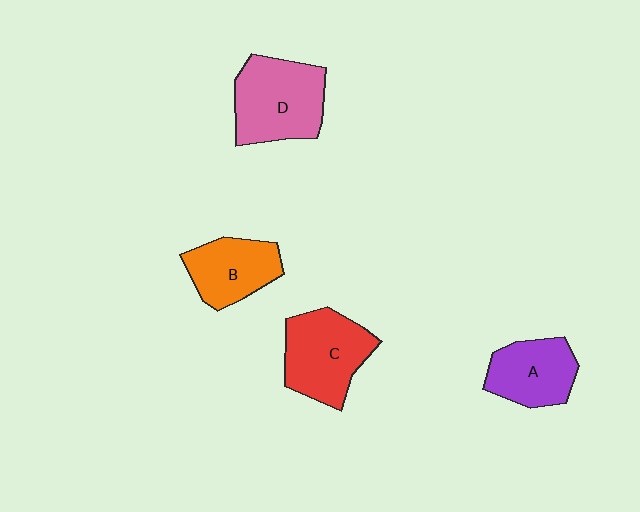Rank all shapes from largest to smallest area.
From largest to smallest: D (pink), C (red), A (purple), B (orange).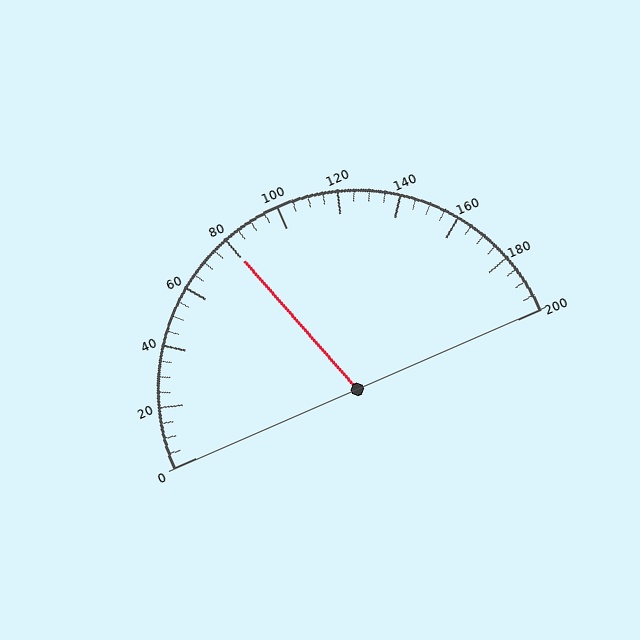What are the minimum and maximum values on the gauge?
The gauge ranges from 0 to 200.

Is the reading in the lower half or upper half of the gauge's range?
The reading is in the lower half of the range (0 to 200).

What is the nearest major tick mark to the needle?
The nearest major tick mark is 80.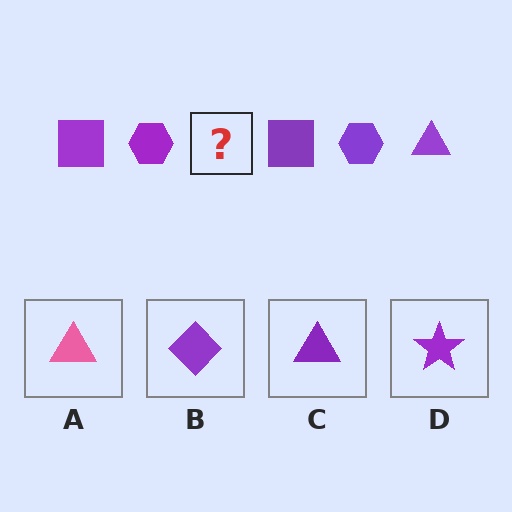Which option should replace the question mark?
Option C.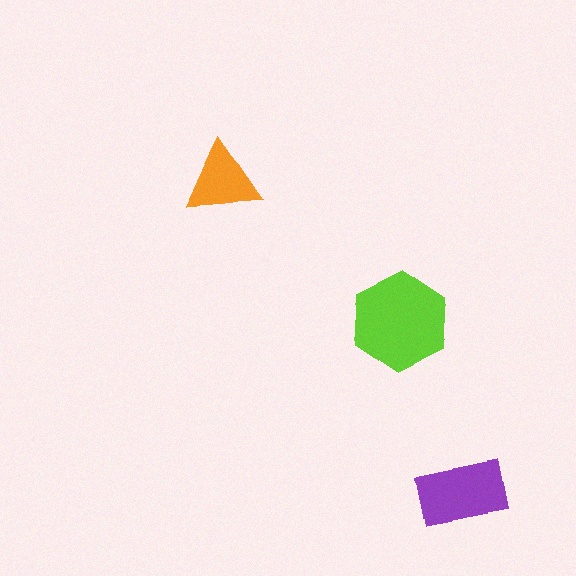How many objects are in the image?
There are 3 objects in the image.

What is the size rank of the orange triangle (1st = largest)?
3rd.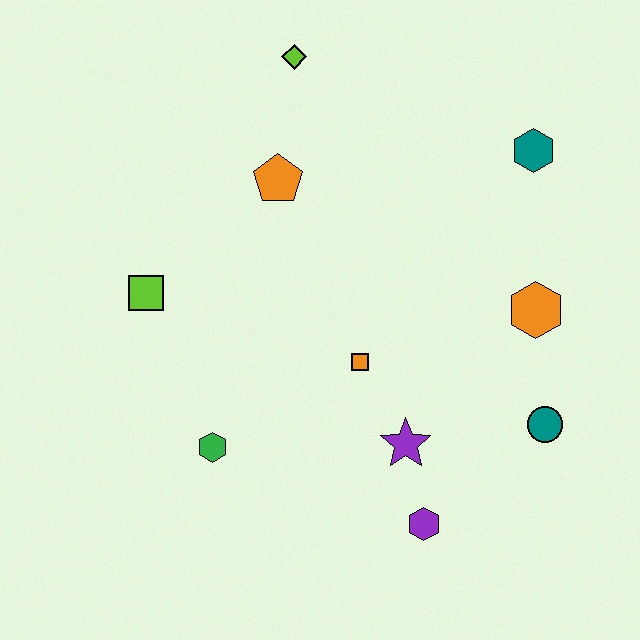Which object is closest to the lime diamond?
The orange pentagon is closest to the lime diamond.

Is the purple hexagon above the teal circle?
No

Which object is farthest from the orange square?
The lime diamond is farthest from the orange square.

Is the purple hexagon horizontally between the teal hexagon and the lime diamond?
Yes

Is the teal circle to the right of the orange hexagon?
Yes